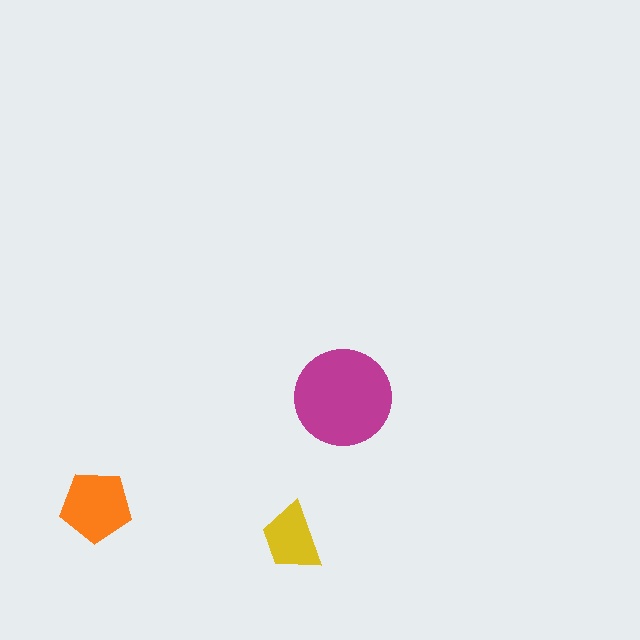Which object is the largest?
The magenta circle.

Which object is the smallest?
The yellow trapezoid.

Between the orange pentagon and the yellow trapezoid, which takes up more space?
The orange pentagon.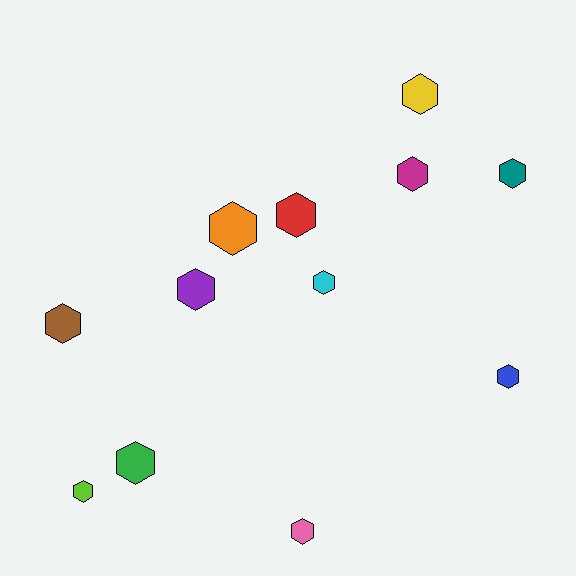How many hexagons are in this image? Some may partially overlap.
There are 12 hexagons.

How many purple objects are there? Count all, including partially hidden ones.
There is 1 purple object.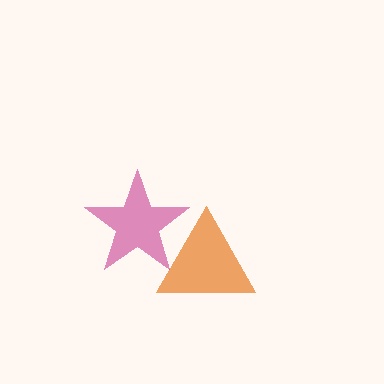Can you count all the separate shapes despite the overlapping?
Yes, there are 2 separate shapes.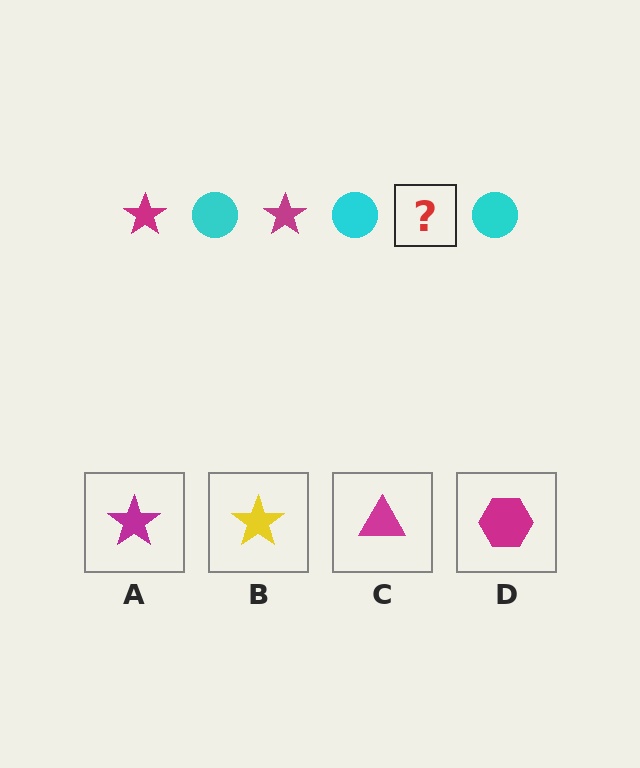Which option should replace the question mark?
Option A.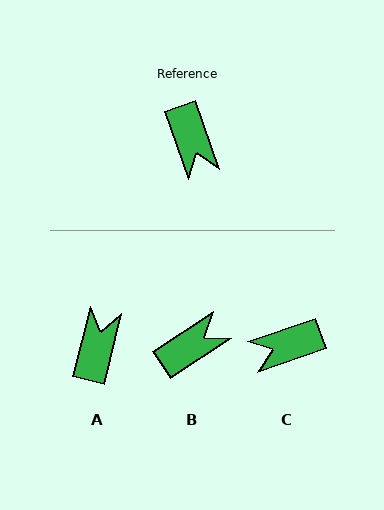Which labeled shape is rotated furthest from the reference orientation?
A, about 147 degrees away.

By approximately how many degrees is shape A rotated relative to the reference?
Approximately 147 degrees counter-clockwise.